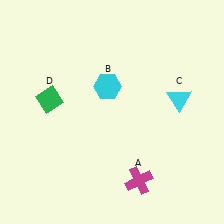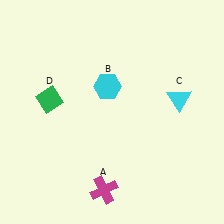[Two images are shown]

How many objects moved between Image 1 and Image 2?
1 object moved between the two images.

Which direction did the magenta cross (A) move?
The magenta cross (A) moved left.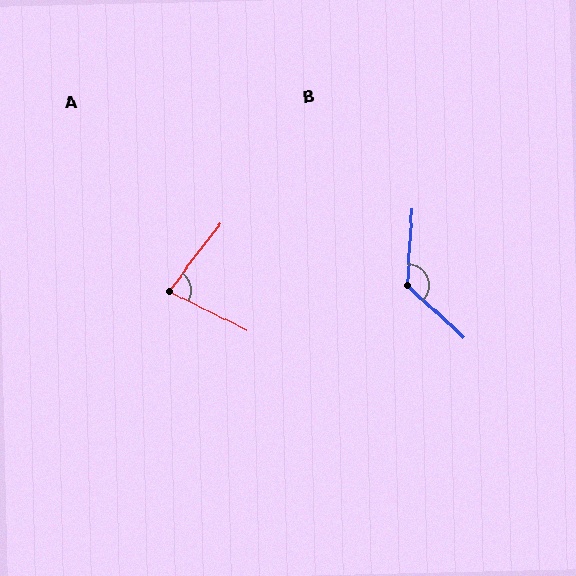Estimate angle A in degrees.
Approximately 79 degrees.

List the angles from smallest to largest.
A (79°), B (129°).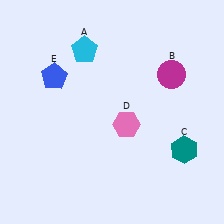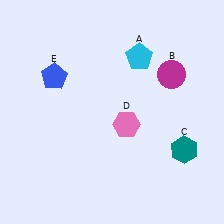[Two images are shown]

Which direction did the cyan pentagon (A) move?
The cyan pentagon (A) moved right.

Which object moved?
The cyan pentagon (A) moved right.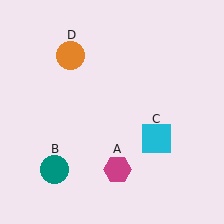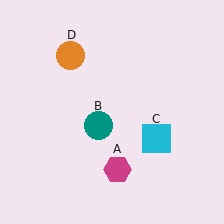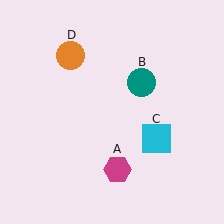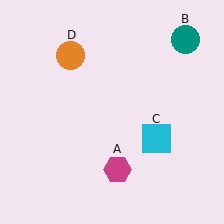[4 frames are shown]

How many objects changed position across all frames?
1 object changed position: teal circle (object B).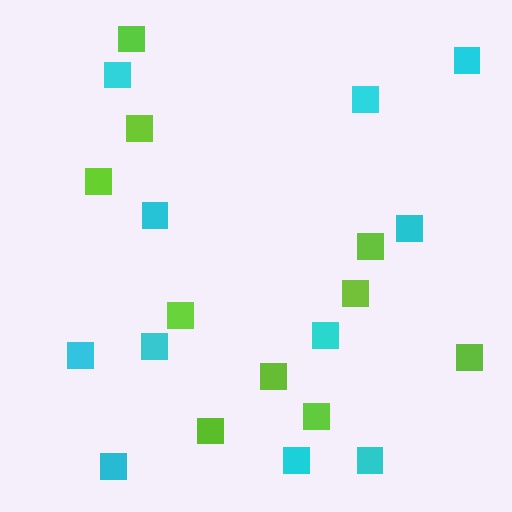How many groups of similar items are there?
There are 2 groups: one group of cyan squares (11) and one group of lime squares (10).